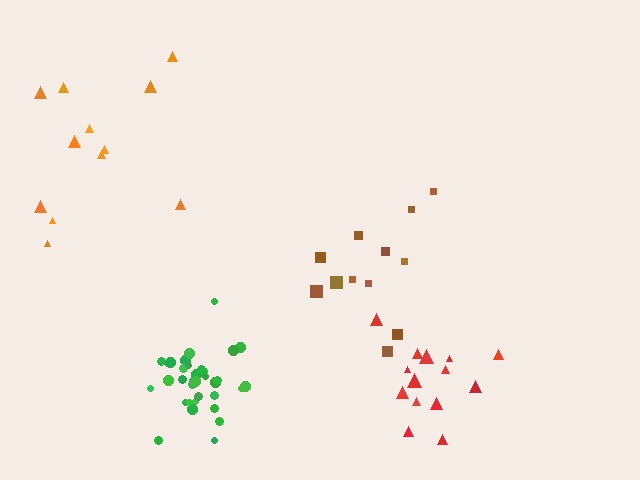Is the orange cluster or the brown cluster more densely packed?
Brown.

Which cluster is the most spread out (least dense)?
Orange.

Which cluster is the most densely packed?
Green.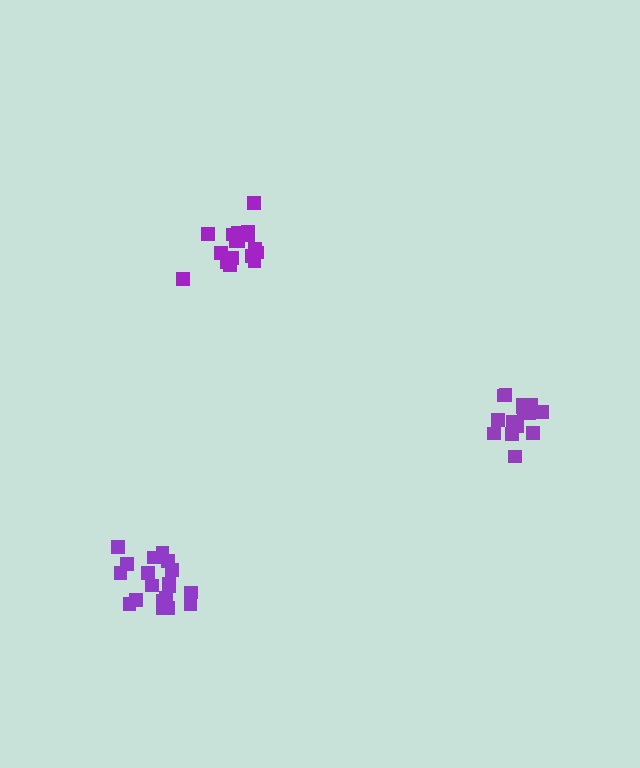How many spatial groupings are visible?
There are 3 spatial groupings.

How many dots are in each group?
Group 1: 15 dots, Group 2: 17 dots, Group 3: 19 dots (51 total).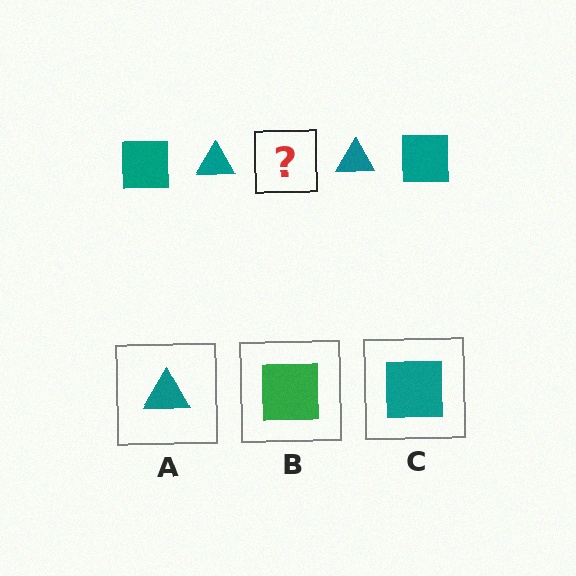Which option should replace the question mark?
Option C.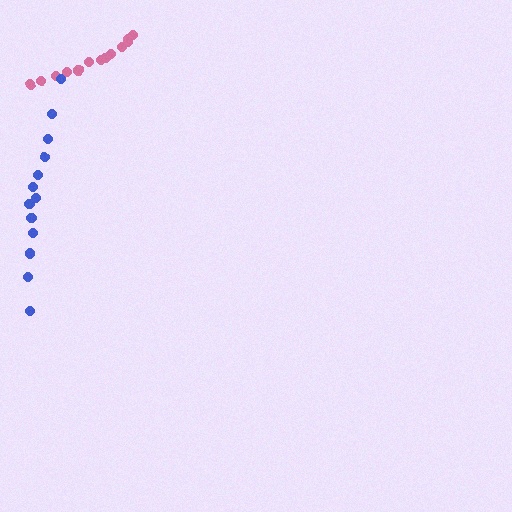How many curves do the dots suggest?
There are 2 distinct paths.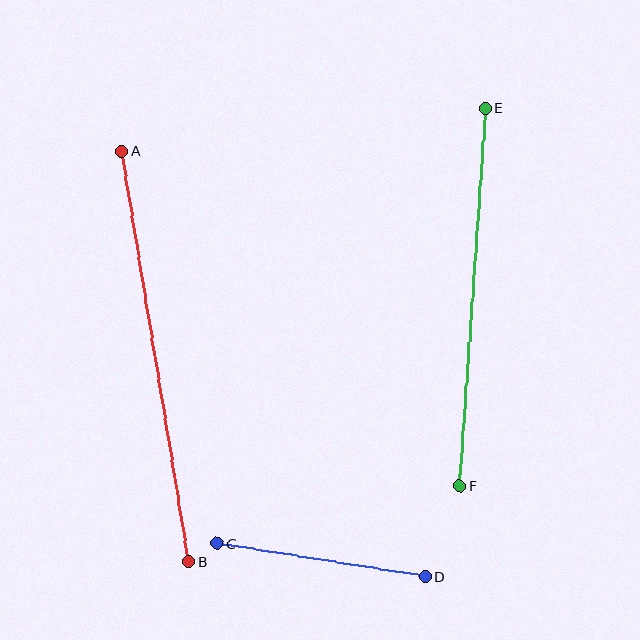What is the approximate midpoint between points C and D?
The midpoint is at approximately (321, 560) pixels.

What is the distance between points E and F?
The distance is approximately 378 pixels.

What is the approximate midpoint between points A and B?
The midpoint is at approximately (155, 356) pixels.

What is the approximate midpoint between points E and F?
The midpoint is at approximately (473, 297) pixels.